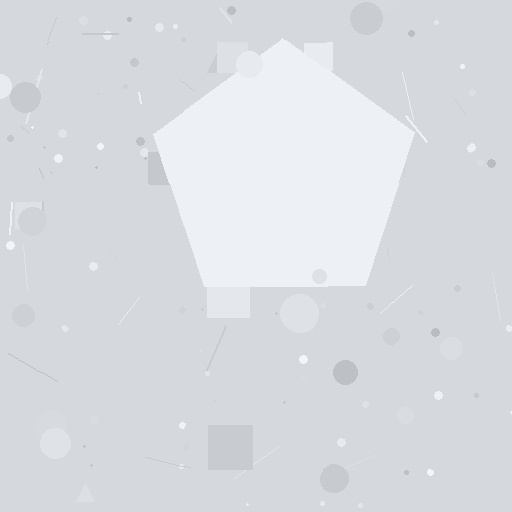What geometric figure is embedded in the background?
A pentagon is embedded in the background.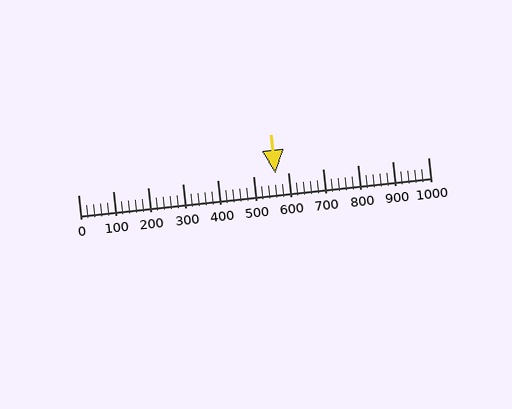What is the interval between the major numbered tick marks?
The major tick marks are spaced 100 units apart.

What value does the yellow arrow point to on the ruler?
The yellow arrow points to approximately 563.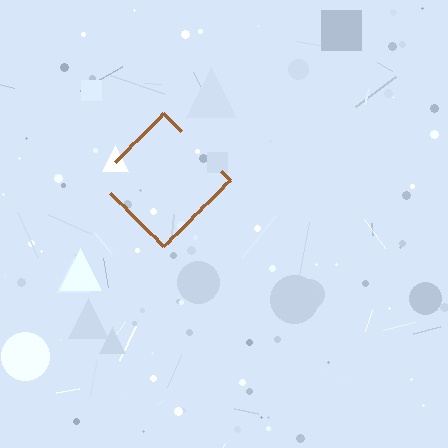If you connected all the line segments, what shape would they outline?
They would outline a diamond.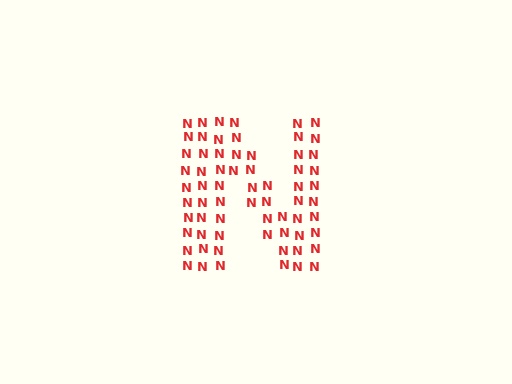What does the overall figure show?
The overall figure shows the letter N.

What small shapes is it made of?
It is made of small letter N's.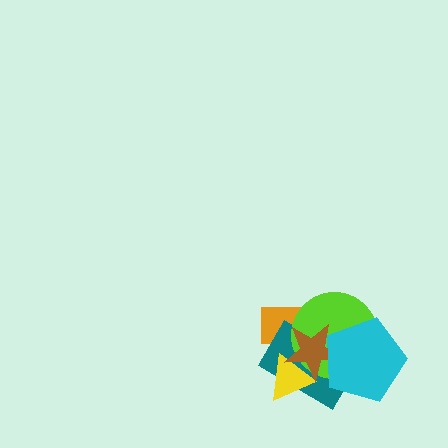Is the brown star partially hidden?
Yes, it is partially covered by another shape.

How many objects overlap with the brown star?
5 objects overlap with the brown star.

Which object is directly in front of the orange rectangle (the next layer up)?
The teal rectangle is directly in front of the orange rectangle.